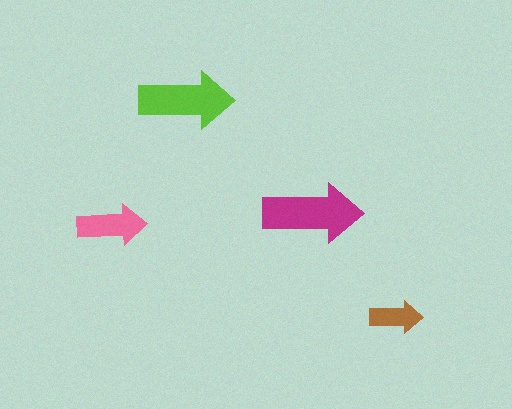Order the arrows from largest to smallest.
the magenta one, the lime one, the pink one, the brown one.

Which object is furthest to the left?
The pink arrow is leftmost.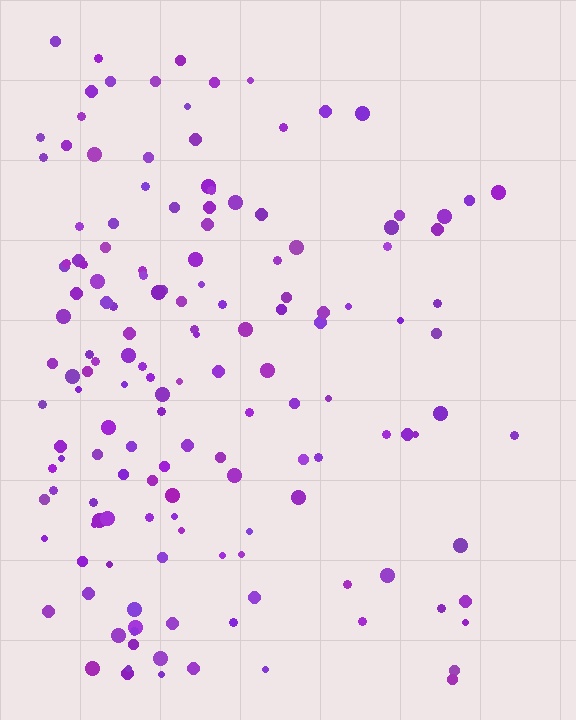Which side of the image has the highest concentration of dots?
The left.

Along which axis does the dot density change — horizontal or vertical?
Horizontal.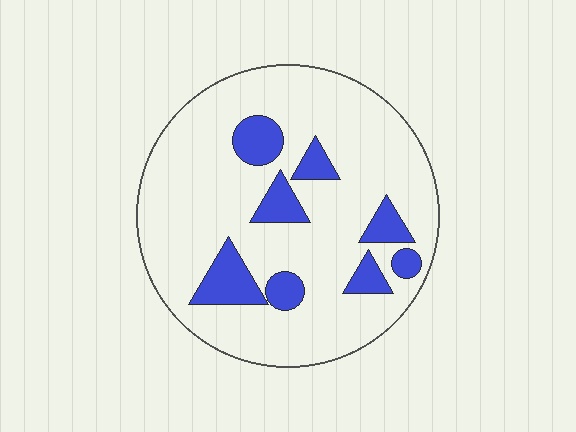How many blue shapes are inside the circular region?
8.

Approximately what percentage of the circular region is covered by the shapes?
Approximately 15%.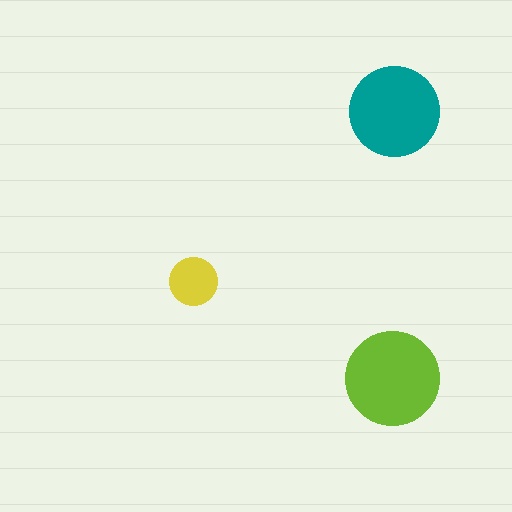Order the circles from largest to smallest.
the lime one, the teal one, the yellow one.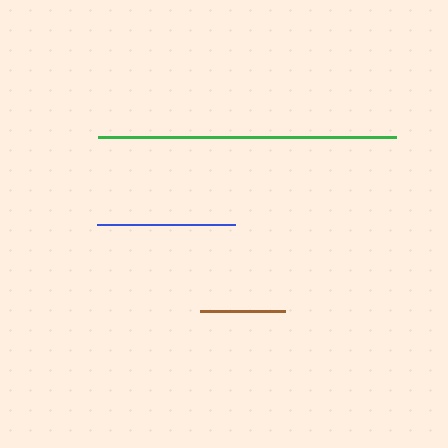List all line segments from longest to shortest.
From longest to shortest: green, blue, brown.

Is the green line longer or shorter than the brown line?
The green line is longer than the brown line.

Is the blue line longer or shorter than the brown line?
The blue line is longer than the brown line.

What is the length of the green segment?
The green segment is approximately 298 pixels long.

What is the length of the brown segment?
The brown segment is approximately 85 pixels long.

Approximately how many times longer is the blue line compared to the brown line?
The blue line is approximately 1.6 times the length of the brown line.